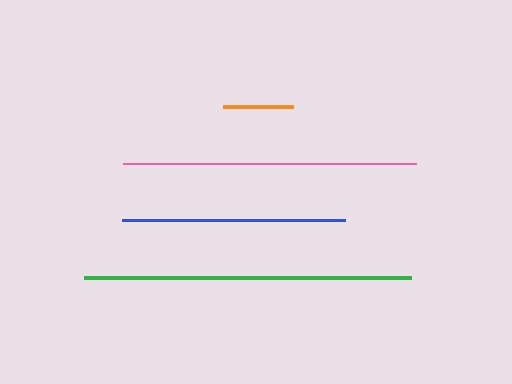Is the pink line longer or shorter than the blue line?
The pink line is longer than the blue line.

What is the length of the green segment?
The green segment is approximately 326 pixels long.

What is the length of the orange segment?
The orange segment is approximately 69 pixels long.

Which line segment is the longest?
The green line is the longest at approximately 326 pixels.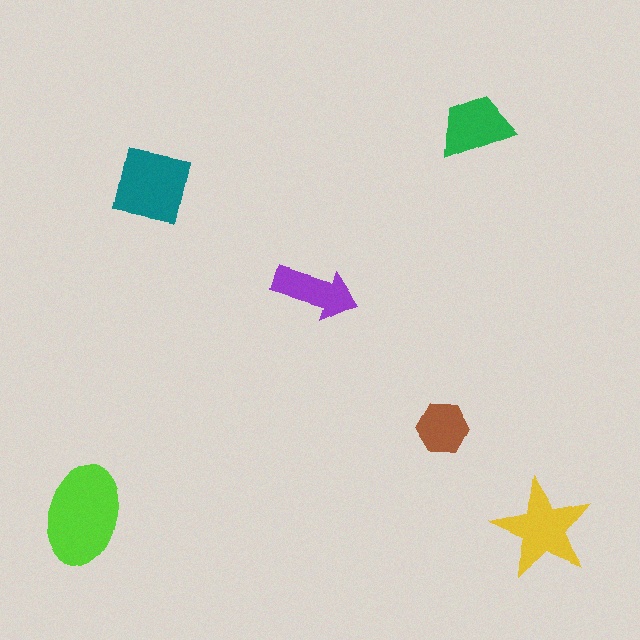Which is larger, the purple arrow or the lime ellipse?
The lime ellipse.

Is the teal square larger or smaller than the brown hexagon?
Larger.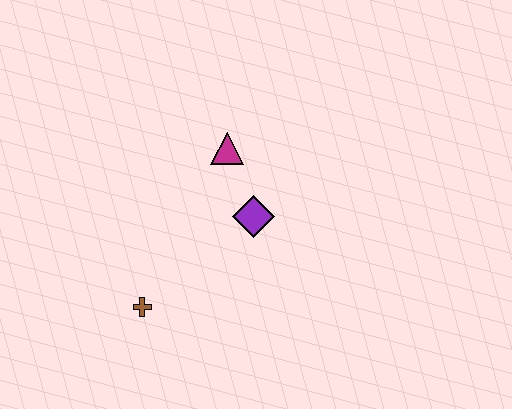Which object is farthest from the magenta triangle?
The brown cross is farthest from the magenta triangle.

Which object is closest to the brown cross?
The purple diamond is closest to the brown cross.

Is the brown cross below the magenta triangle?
Yes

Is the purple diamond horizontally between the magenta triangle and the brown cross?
No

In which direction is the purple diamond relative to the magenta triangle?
The purple diamond is below the magenta triangle.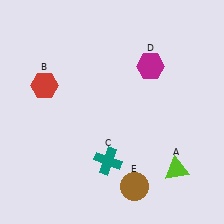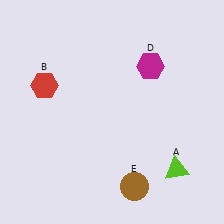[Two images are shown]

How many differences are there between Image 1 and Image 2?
There is 1 difference between the two images.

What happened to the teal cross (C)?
The teal cross (C) was removed in Image 2. It was in the bottom-left area of Image 1.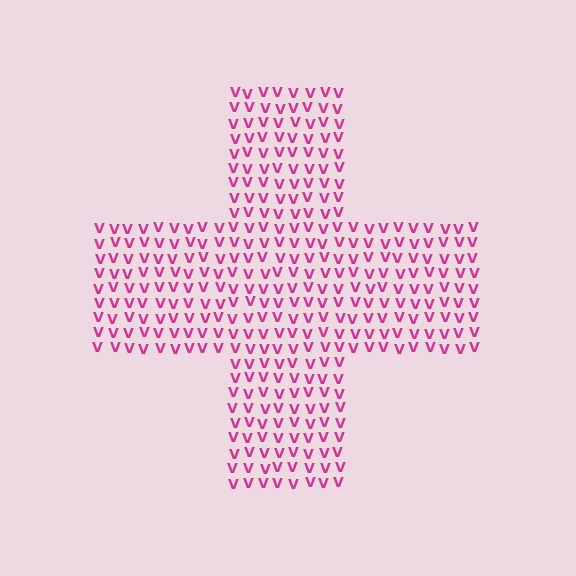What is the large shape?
The large shape is a cross.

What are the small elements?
The small elements are letter V's.